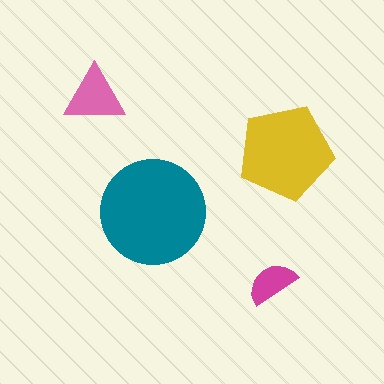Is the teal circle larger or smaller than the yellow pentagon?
Larger.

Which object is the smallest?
The magenta semicircle.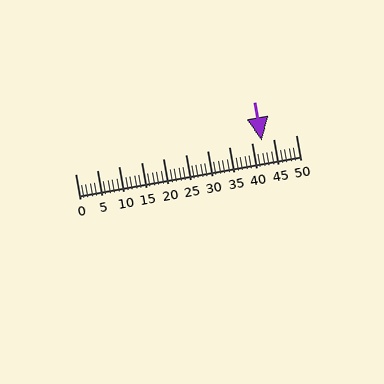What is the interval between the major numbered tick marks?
The major tick marks are spaced 5 units apart.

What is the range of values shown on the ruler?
The ruler shows values from 0 to 50.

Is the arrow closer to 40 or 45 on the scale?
The arrow is closer to 40.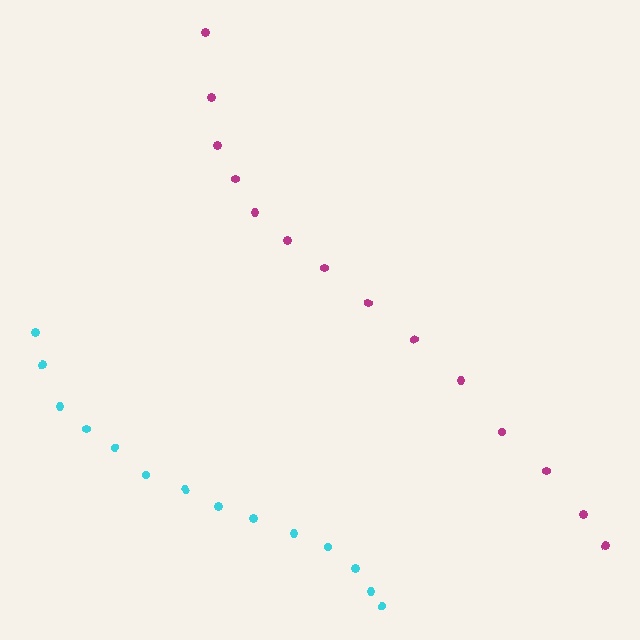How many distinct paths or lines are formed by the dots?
There are 2 distinct paths.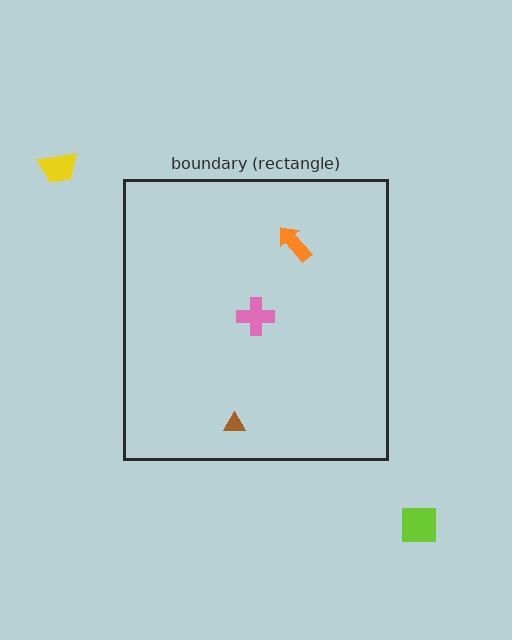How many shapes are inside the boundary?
3 inside, 2 outside.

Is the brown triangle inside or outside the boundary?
Inside.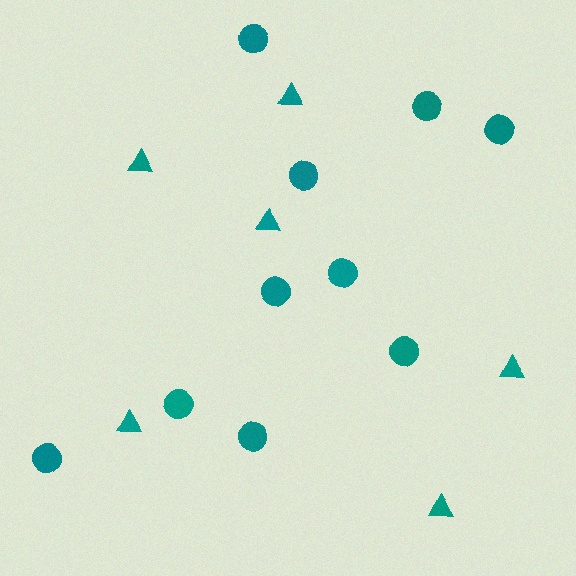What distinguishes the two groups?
There are 2 groups: one group of circles (10) and one group of triangles (6).